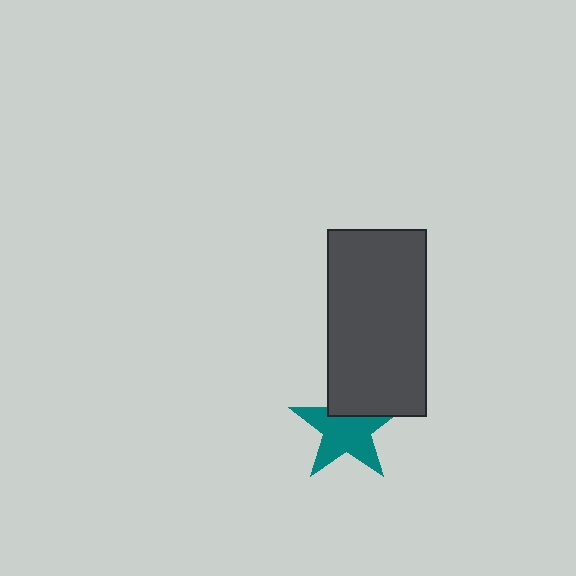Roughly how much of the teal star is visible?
Most of it is visible (roughly 70%).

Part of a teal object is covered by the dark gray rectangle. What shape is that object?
It is a star.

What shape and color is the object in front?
The object in front is a dark gray rectangle.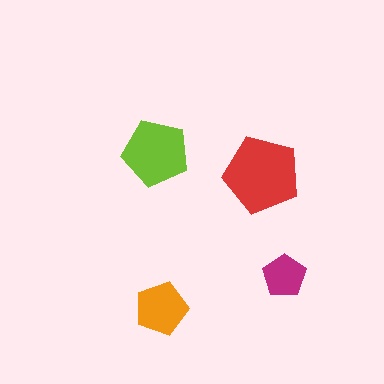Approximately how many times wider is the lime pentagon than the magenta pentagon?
About 1.5 times wider.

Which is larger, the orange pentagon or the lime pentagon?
The lime one.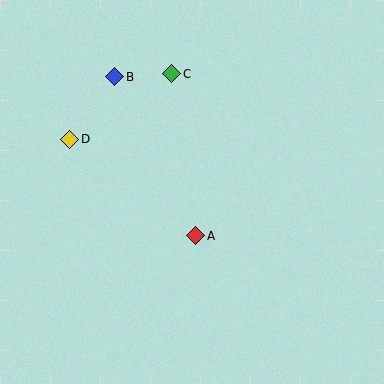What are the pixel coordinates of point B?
Point B is at (115, 77).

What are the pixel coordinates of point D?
Point D is at (70, 139).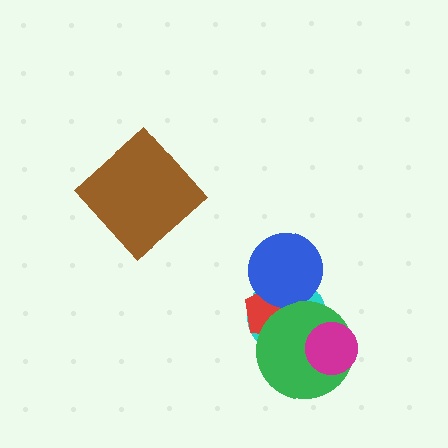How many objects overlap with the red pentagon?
3 objects overlap with the red pentagon.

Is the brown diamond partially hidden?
No, no other shape covers it.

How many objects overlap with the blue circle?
2 objects overlap with the blue circle.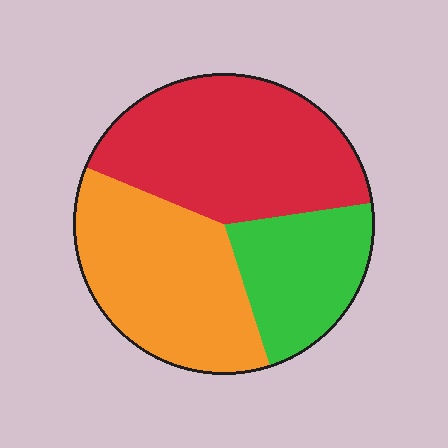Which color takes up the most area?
Red, at roughly 40%.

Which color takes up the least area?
Green, at roughly 20%.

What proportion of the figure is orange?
Orange takes up between a quarter and a half of the figure.